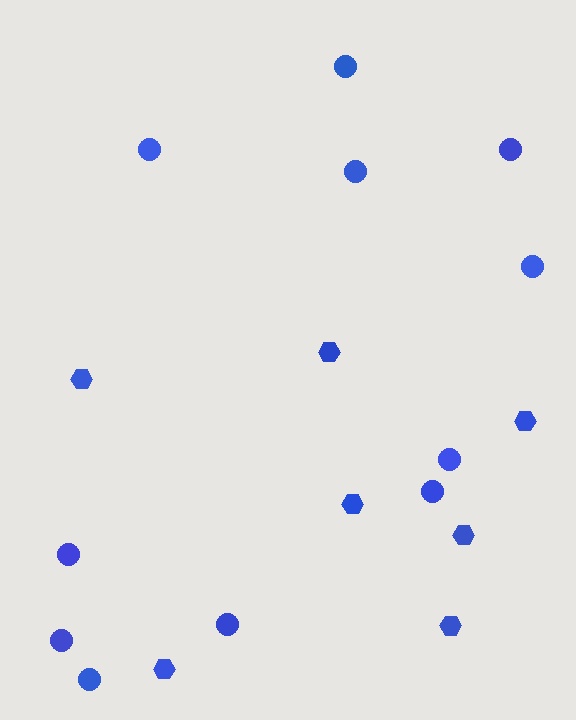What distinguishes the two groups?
There are 2 groups: one group of circles (11) and one group of hexagons (7).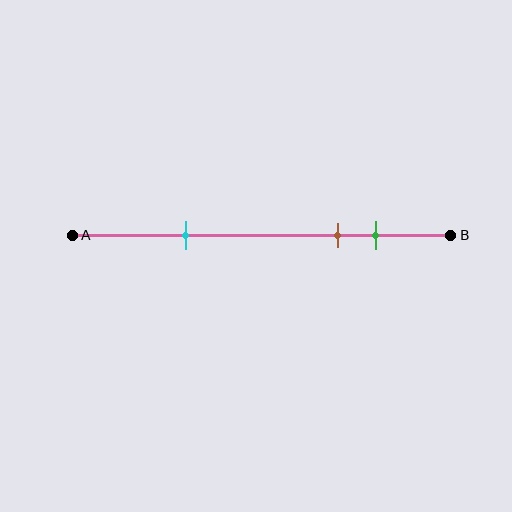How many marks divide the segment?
There are 3 marks dividing the segment.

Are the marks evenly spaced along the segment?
No, the marks are not evenly spaced.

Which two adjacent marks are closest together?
The brown and green marks are the closest adjacent pair.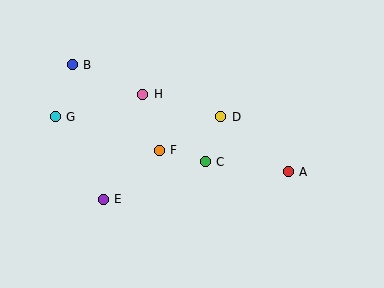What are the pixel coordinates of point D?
Point D is at (221, 117).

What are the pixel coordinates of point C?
Point C is at (205, 162).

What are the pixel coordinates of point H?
Point H is at (143, 94).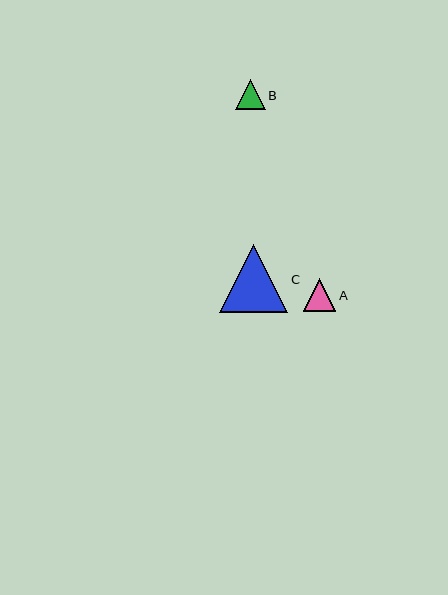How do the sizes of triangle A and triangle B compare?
Triangle A and triangle B are approximately the same size.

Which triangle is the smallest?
Triangle B is the smallest with a size of approximately 30 pixels.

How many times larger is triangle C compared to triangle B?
Triangle C is approximately 2.3 times the size of triangle B.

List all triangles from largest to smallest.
From largest to smallest: C, A, B.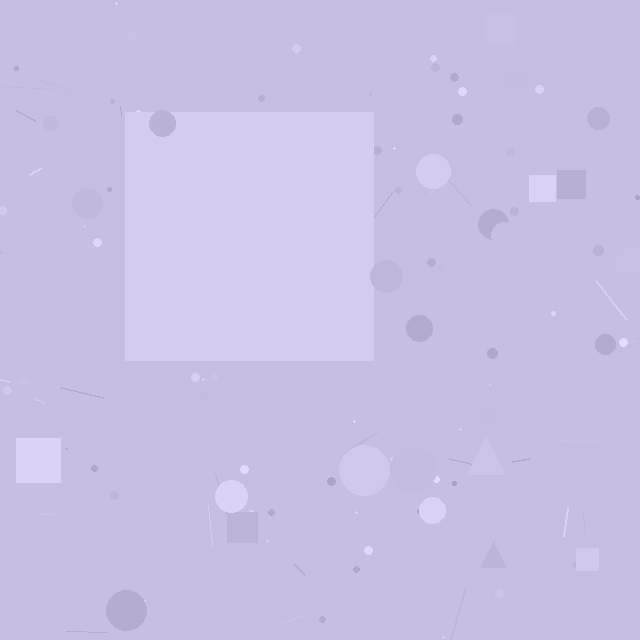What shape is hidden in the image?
A square is hidden in the image.